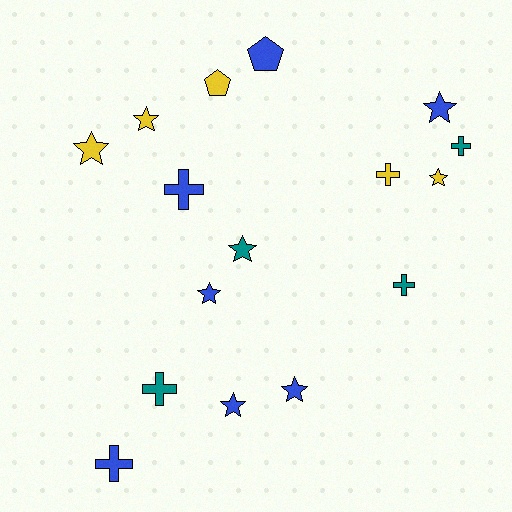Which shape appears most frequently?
Star, with 8 objects.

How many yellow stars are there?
There are 3 yellow stars.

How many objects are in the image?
There are 16 objects.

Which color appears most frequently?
Blue, with 7 objects.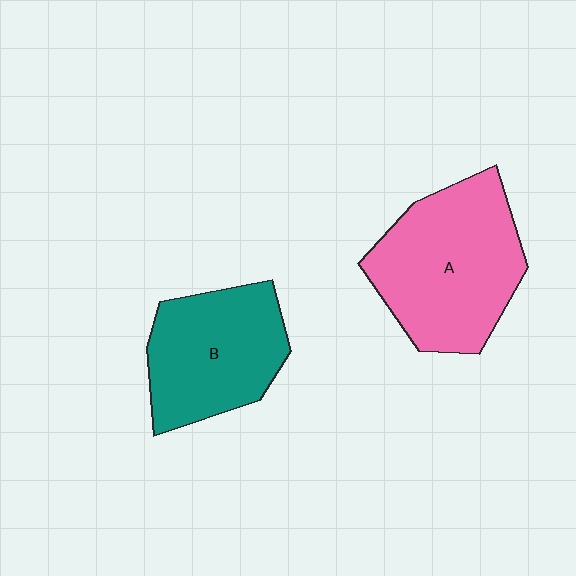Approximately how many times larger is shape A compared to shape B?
Approximately 1.3 times.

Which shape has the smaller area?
Shape B (teal).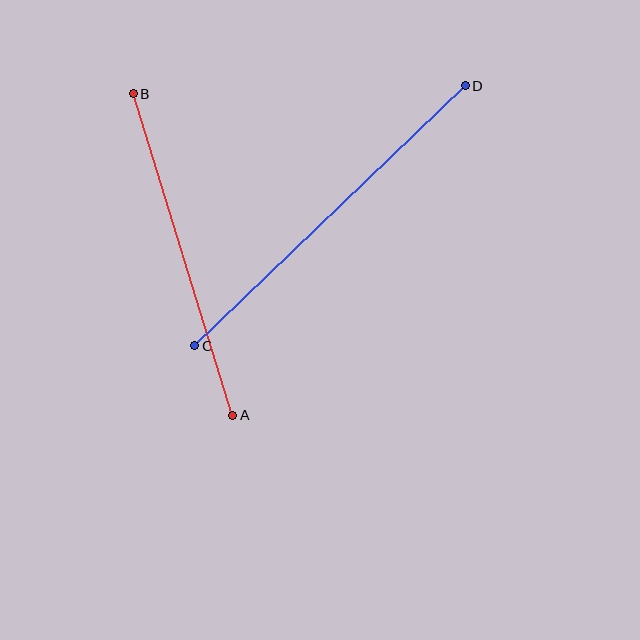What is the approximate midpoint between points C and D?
The midpoint is at approximately (330, 216) pixels.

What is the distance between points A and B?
The distance is approximately 337 pixels.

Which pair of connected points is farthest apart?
Points C and D are farthest apart.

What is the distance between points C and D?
The distance is approximately 375 pixels.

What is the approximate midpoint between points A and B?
The midpoint is at approximately (183, 254) pixels.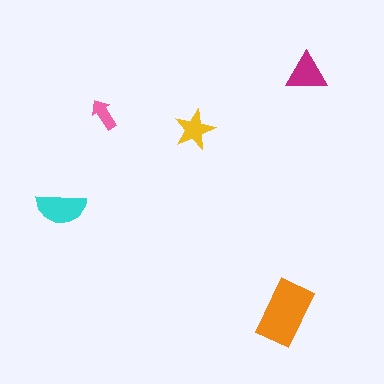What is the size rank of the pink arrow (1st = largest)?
5th.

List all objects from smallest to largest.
The pink arrow, the yellow star, the magenta triangle, the cyan semicircle, the orange rectangle.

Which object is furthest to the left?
The cyan semicircle is leftmost.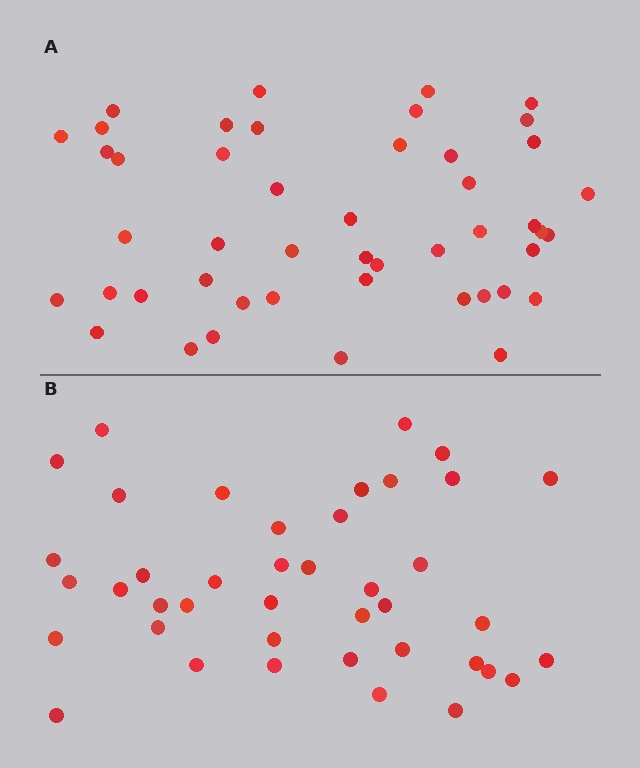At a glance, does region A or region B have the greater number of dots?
Region A (the top region) has more dots.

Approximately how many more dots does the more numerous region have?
Region A has about 6 more dots than region B.